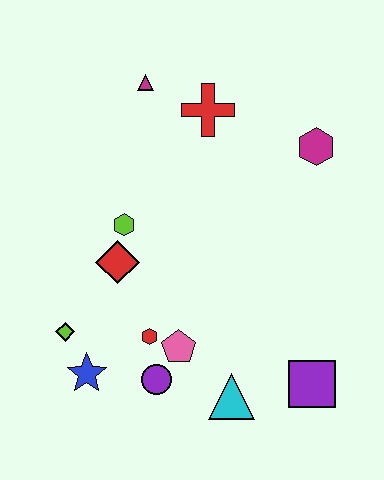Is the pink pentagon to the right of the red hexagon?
Yes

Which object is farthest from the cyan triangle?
The magenta triangle is farthest from the cyan triangle.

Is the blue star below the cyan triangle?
No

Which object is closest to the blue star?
The lime diamond is closest to the blue star.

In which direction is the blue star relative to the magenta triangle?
The blue star is below the magenta triangle.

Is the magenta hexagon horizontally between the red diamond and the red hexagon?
No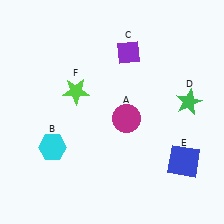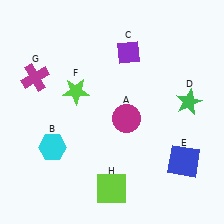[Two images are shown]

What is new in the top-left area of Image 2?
A magenta cross (G) was added in the top-left area of Image 2.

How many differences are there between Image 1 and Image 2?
There are 2 differences between the two images.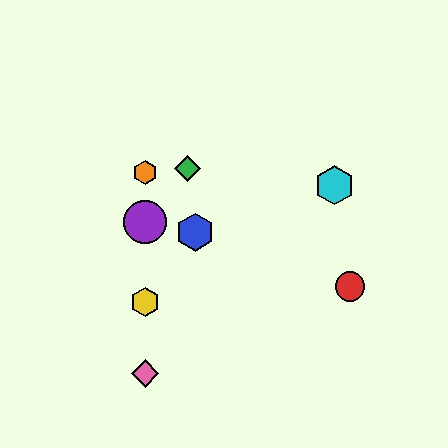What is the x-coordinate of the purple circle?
The purple circle is at x≈145.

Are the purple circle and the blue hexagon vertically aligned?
No, the purple circle is at x≈145 and the blue hexagon is at x≈195.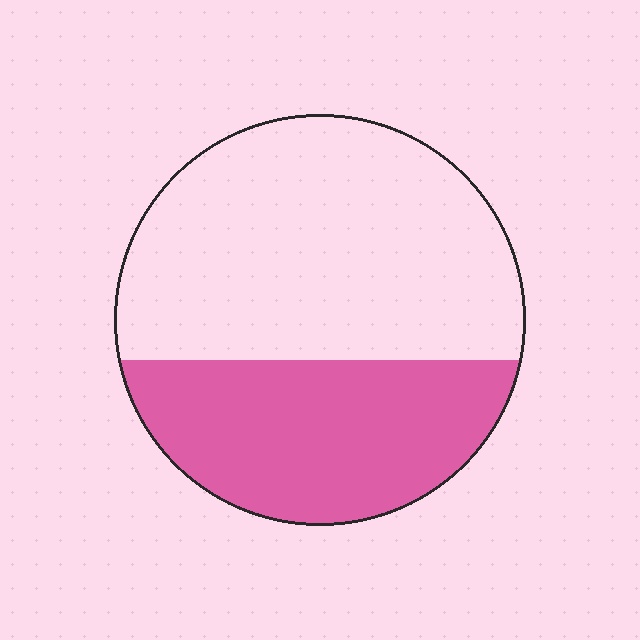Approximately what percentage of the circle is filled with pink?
Approximately 40%.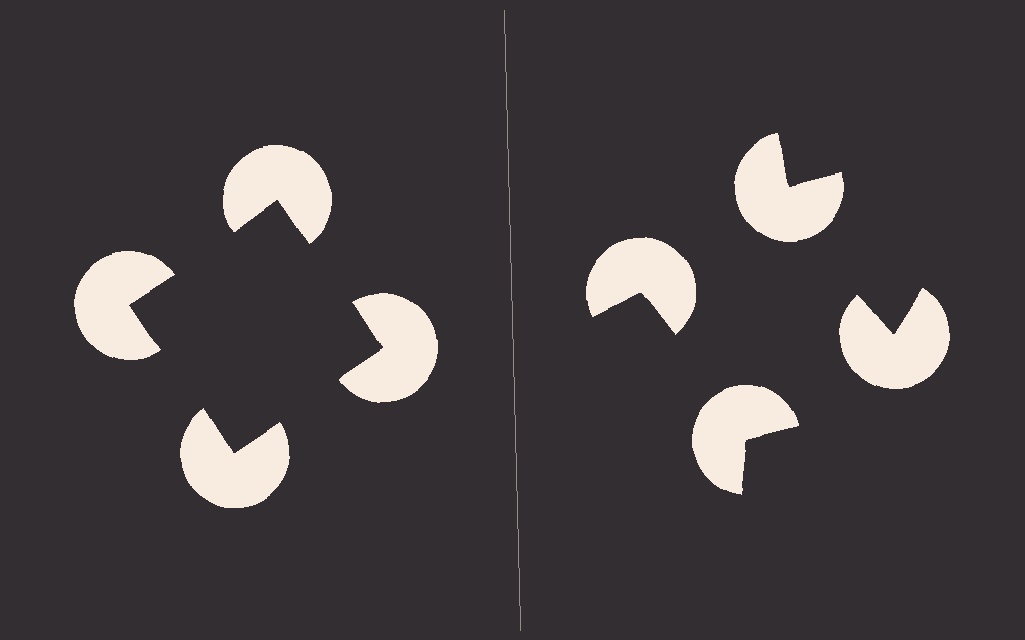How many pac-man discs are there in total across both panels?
8 — 4 on each side.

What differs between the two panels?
The pac-man discs are positioned identically on both sides; only the wedge orientations differ. On the left they align to a square; on the right they are misaligned.